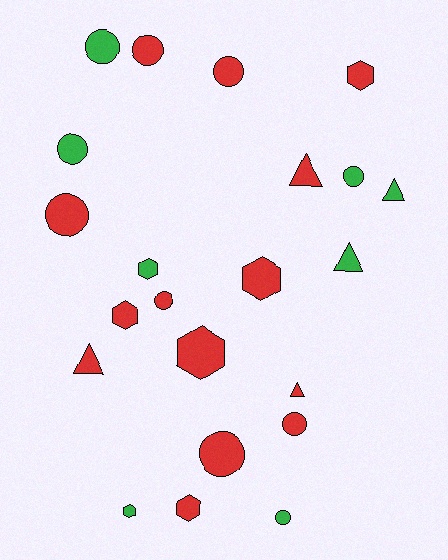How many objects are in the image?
There are 22 objects.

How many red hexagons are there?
There are 5 red hexagons.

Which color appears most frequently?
Red, with 14 objects.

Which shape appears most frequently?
Circle, with 10 objects.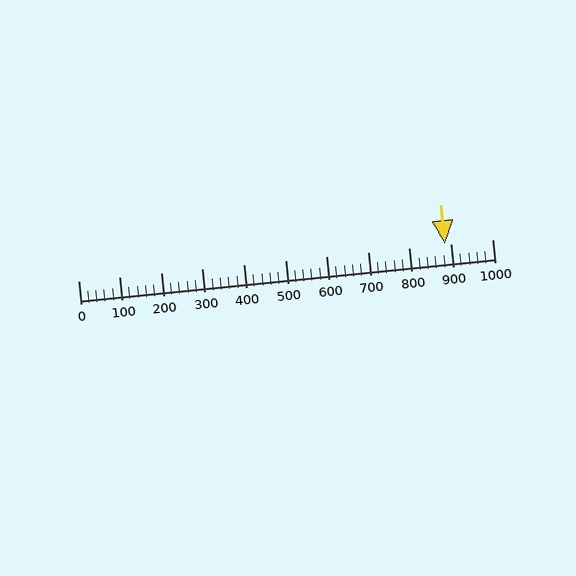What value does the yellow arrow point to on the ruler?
The yellow arrow points to approximately 886.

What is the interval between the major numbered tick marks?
The major tick marks are spaced 100 units apart.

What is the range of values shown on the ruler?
The ruler shows values from 0 to 1000.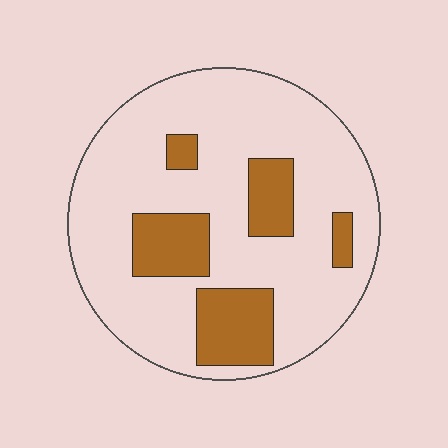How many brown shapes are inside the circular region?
5.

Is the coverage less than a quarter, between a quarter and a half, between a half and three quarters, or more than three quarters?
Less than a quarter.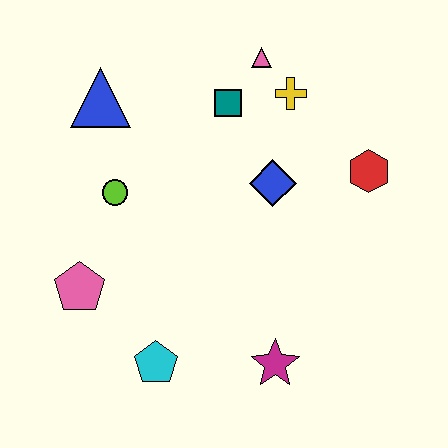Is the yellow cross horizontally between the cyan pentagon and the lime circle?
No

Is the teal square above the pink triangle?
No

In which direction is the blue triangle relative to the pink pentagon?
The blue triangle is above the pink pentagon.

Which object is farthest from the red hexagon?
The pink pentagon is farthest from the red hexagon.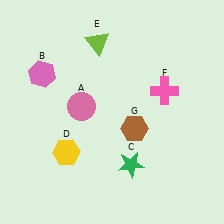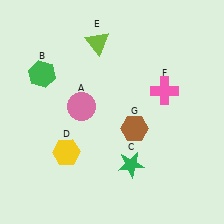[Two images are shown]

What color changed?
The hexagon (B) changed from pink in Image 1 to green in Image 2.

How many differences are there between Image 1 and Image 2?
There is 1 difference between the two images.